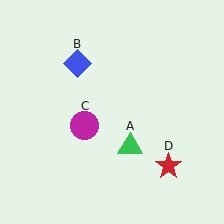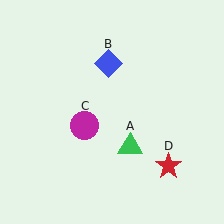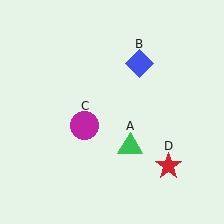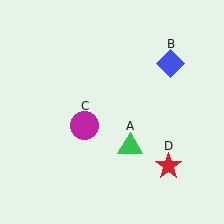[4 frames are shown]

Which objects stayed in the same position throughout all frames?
Green triangle (object A) and magenta circle (object C) and red star (object D) remained stationary.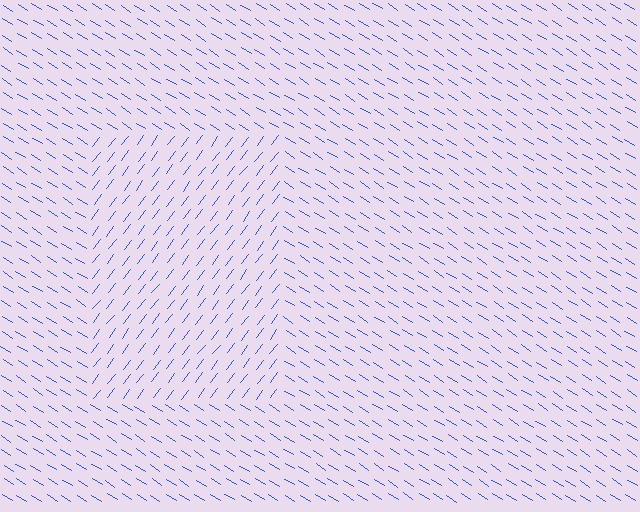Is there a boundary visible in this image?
Yes, there is a texture boundary formed by a change in line orientation.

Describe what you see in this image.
The image is filled with small blue line segments. A rectangle region in the image has lines oriented differently from the surrounding lines, creating a visible texture boundary.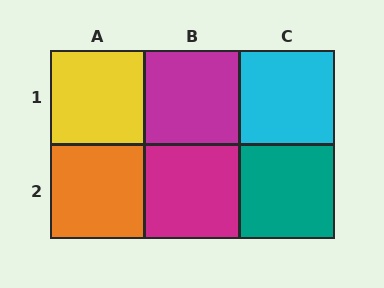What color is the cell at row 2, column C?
Teal.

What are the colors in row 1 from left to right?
Yellow, magenta, cyan.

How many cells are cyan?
1 cell is cyan.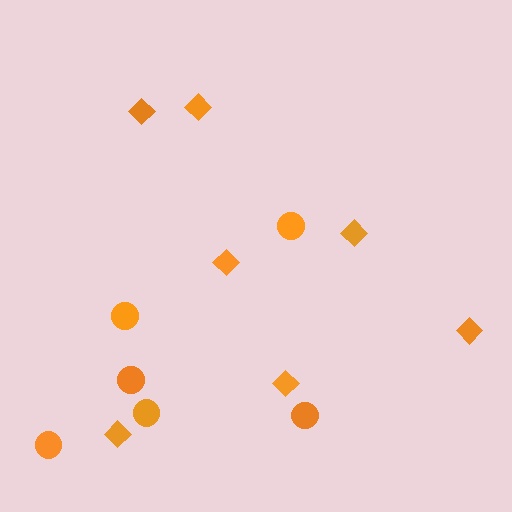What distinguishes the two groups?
There are 2 groups: one group of circles (6) and one group of diamonds (7).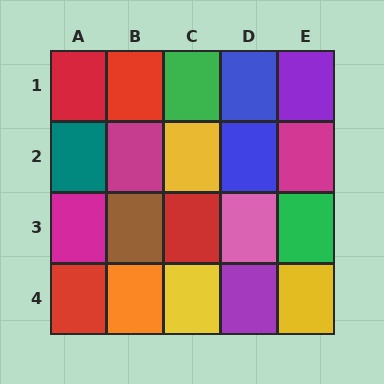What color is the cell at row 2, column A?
Teal.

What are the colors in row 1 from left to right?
Red, red, green, blue, purple.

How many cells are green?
2 cells are green.